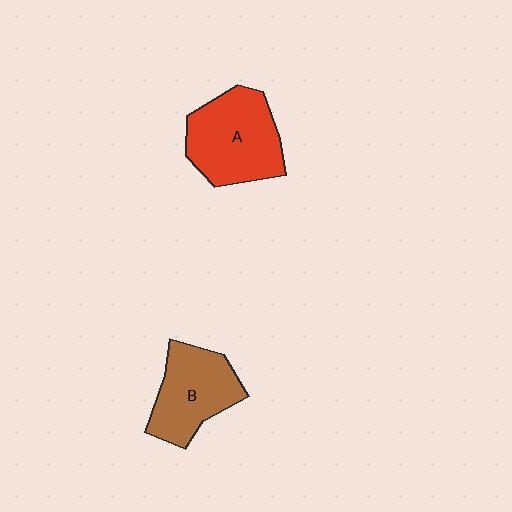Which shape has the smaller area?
Shape B (brown).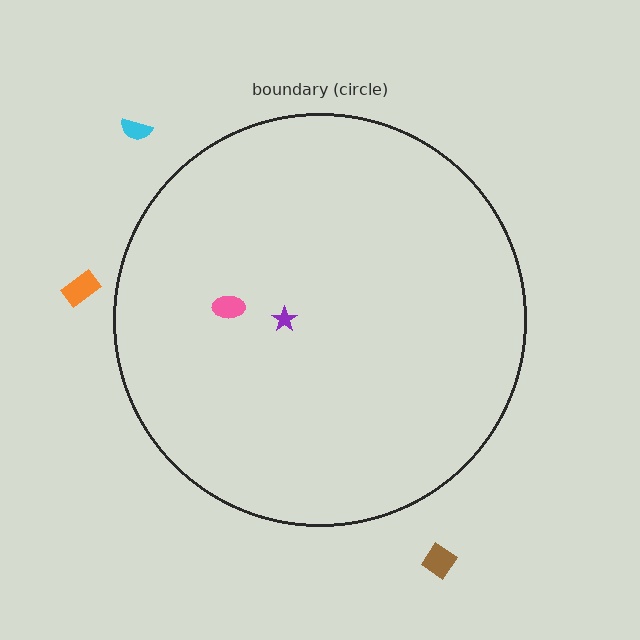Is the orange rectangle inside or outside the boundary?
Outside.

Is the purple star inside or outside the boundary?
Inside.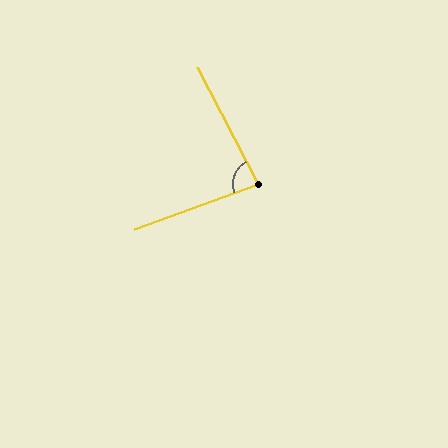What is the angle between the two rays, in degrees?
Approximately 82 degrees.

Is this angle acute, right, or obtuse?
It is acute.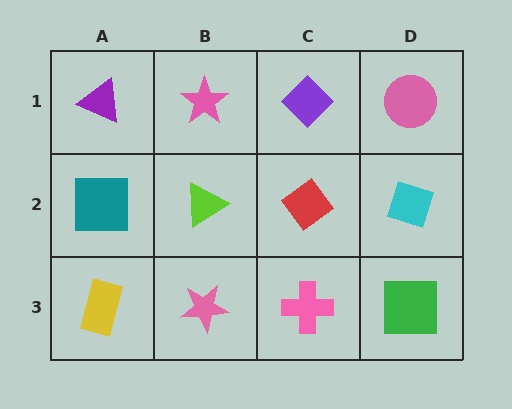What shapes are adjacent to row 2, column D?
A pink circle (row 1, column D), a green square (row 3, column D), a red diamond (row 2, column C).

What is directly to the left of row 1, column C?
A pink star.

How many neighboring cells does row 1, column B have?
3.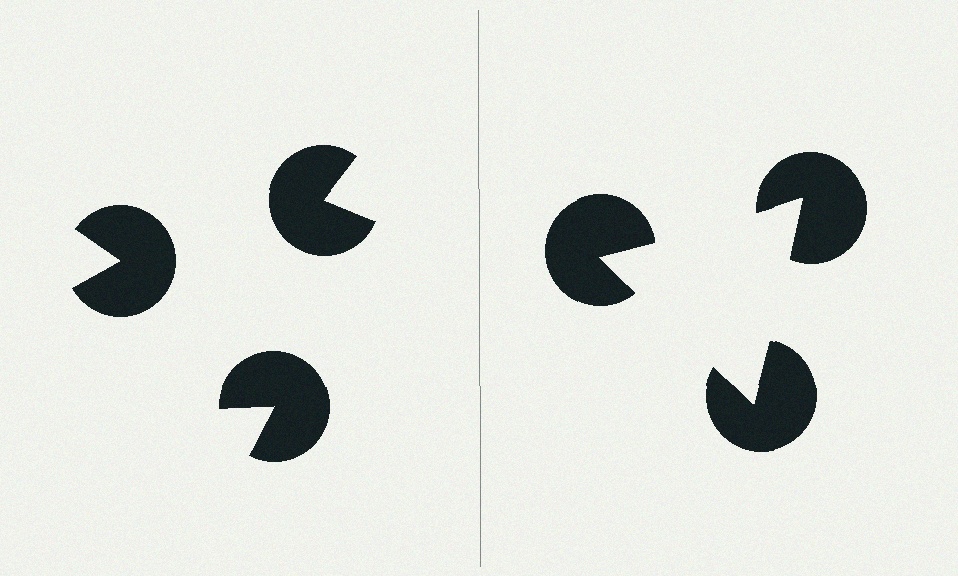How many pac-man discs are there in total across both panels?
6 — 3 on each side.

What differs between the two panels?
The pac-man discs are positioned identically on both sides; only the wedge orientations differ. On the right they align to a triangle; on the left they are misaligned.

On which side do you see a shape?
An illusory triangle appears on the right side. On the left side the wedge cuts are rotated, so no coherent shape forms.